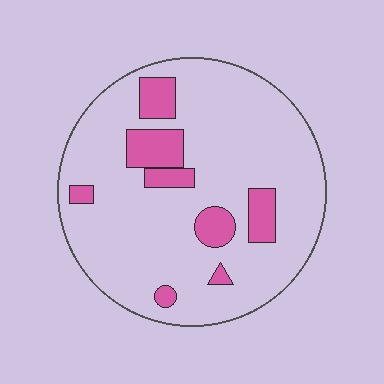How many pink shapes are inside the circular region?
8.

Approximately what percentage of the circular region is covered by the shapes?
Approximately 15%.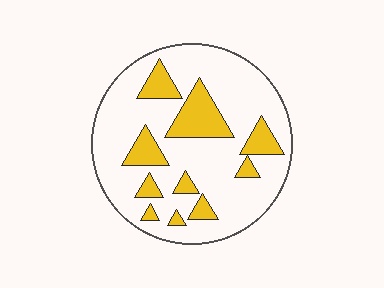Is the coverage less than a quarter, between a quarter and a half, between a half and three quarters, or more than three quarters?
Less than a quarter.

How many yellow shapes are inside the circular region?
10.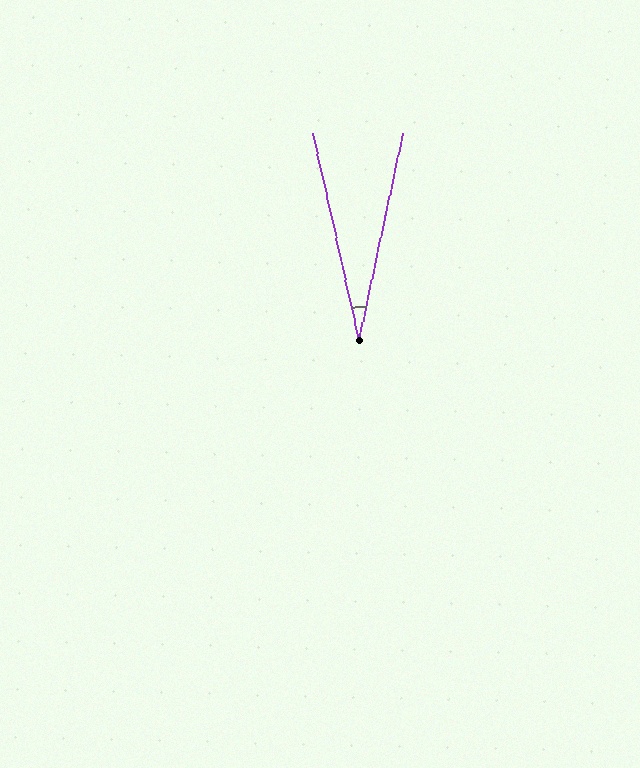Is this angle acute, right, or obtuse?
It is acute.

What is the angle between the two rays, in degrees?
Approximately 25 degrees.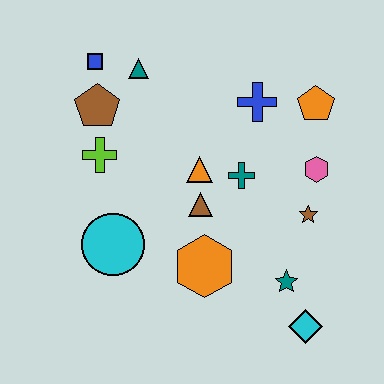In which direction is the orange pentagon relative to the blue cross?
The orange pentagon is to the right of the blue cross.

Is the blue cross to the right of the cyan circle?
Yes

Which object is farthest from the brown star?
The blue square is farthest from the brown star.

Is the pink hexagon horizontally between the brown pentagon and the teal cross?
No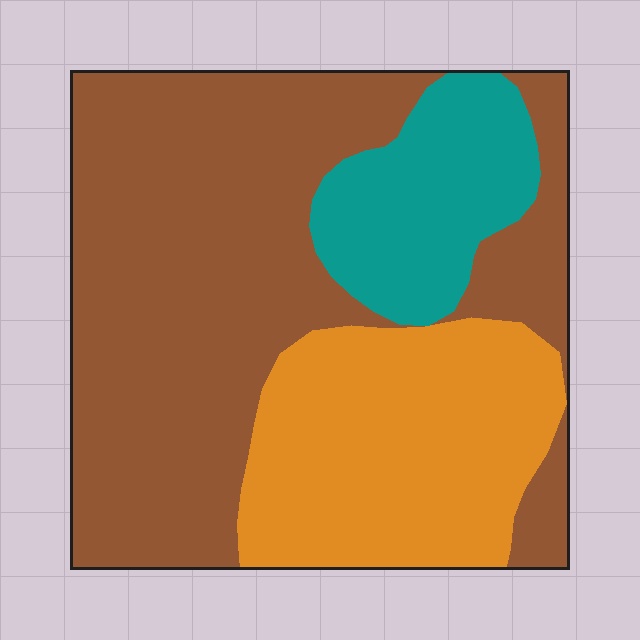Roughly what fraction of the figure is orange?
Orange takes up between a quarter and a half of the figure.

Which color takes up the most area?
Brown, at roughly 55%.